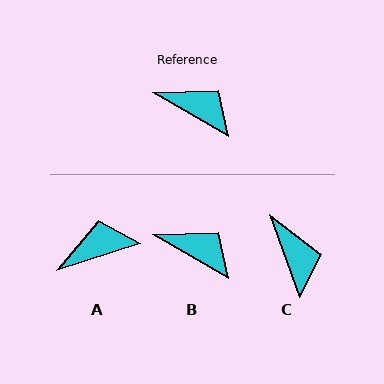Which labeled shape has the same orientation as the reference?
B.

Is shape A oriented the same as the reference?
No, it is off by about 48 degrees.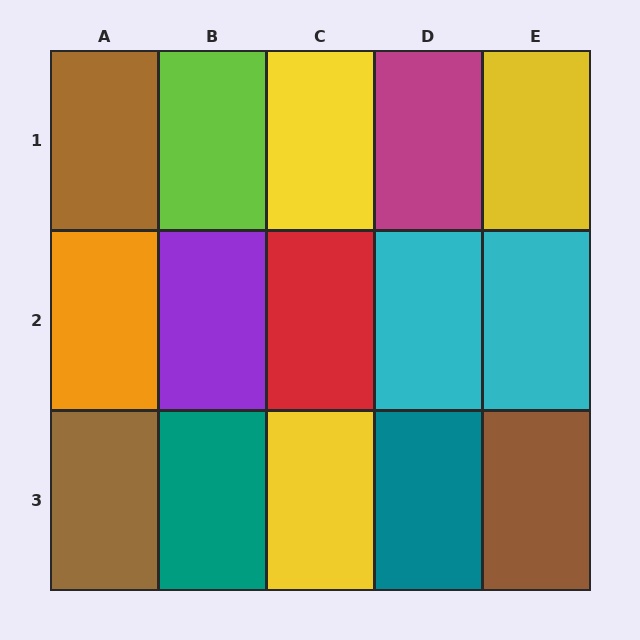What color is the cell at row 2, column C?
Red.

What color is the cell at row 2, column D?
Cyan.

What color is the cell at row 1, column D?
Magenta.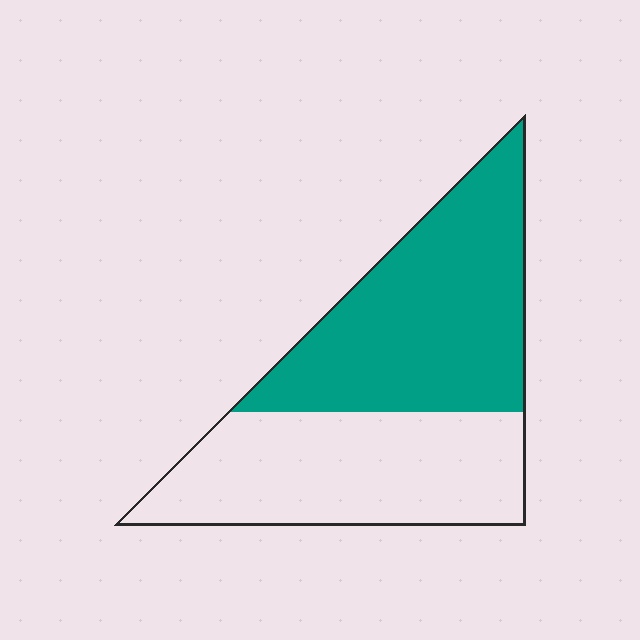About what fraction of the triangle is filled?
About one half (1/2).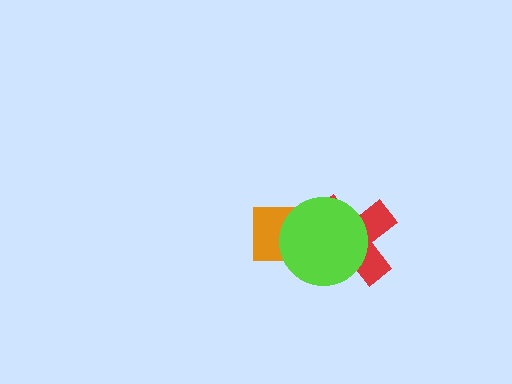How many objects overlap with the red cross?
1 object overlaps with the red cross.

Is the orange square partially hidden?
Yes, it is partially covered by another shape.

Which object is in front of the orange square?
The lime circle is in front of the orange square.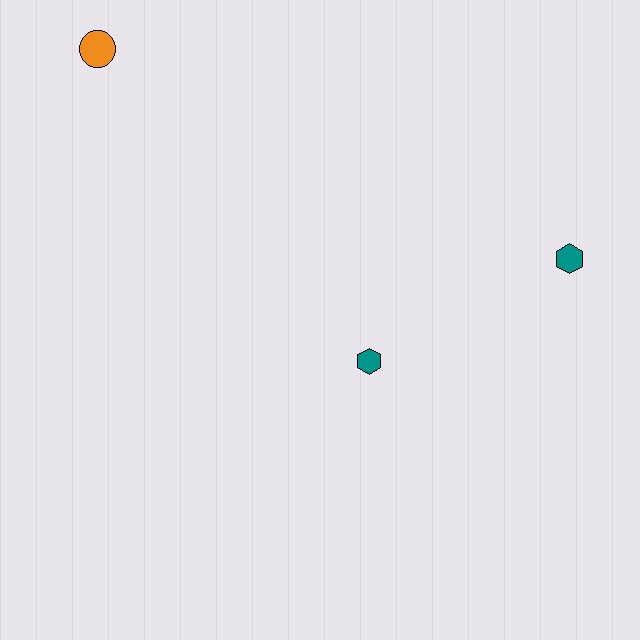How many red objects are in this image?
There are no red objects.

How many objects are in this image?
There are 3 objects.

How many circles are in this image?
There is 1 circle.